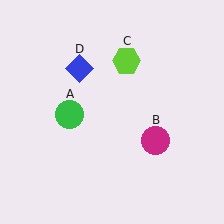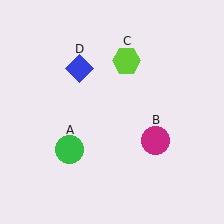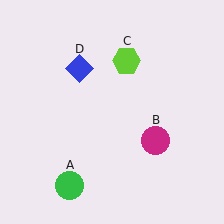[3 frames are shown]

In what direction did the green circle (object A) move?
The green circle (object A) moved down.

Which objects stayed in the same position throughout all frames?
Magenta circle (object B) and lime hexagon (object C) and blue diamond (object D) remained stationary.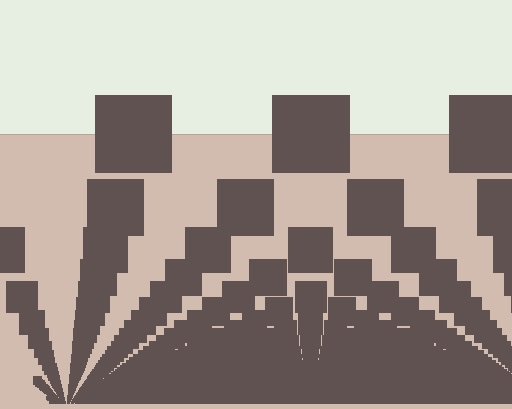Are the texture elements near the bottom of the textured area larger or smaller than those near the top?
Smaller. The gradient is inverted — elements near the bottom are smaller and denser.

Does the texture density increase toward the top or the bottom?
Density increases toward the bottom.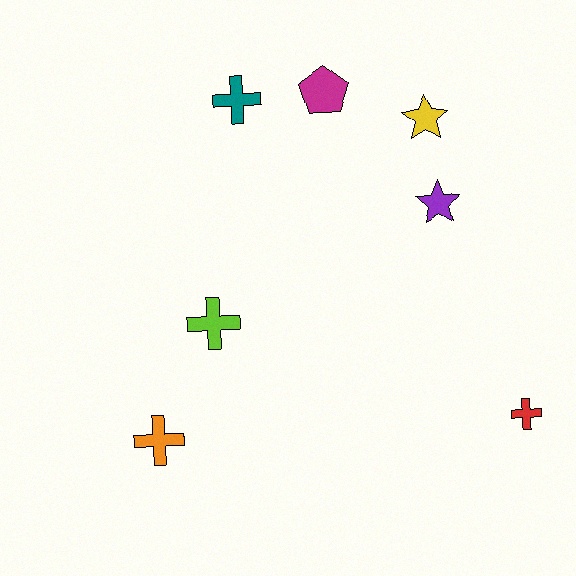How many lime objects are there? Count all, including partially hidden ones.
There is 1 lime object.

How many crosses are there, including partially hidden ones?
There are 4 crosses.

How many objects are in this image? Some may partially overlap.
There are 7 objects.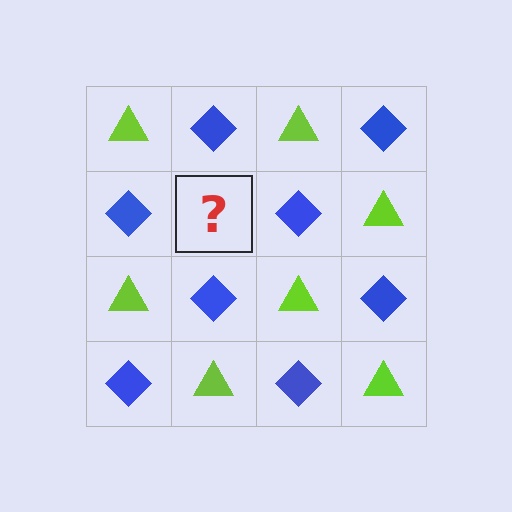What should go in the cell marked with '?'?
The missing cell should contain a lime triangle.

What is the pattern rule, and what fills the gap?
The rule is that it alternates lime triangle and blue diamond in a checkerboard pattern. The gap should be filled with a lime triangle.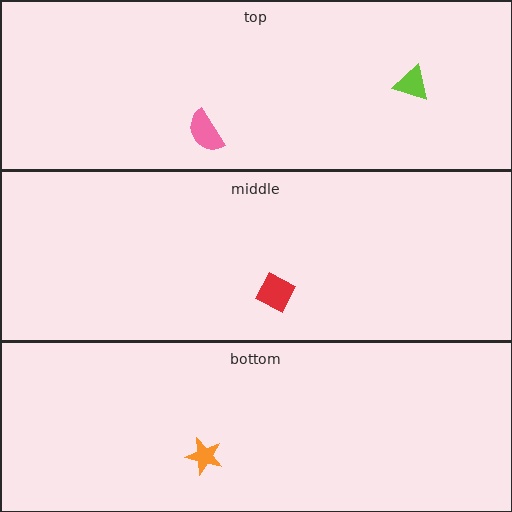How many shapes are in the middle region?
1.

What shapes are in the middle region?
The red diamond.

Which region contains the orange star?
The bottom region.